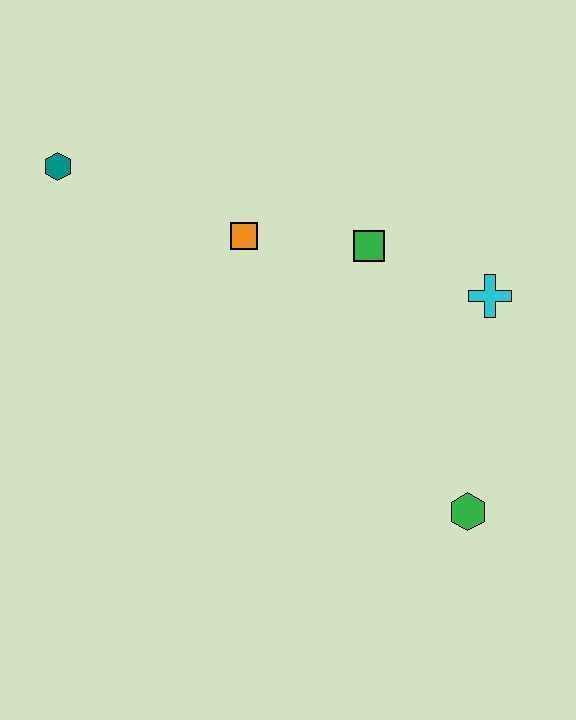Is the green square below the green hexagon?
No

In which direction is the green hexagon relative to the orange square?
The green hexagon is below the orange square.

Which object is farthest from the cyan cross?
The teal hexagon is farthest from the cyan cross.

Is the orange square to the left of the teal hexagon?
No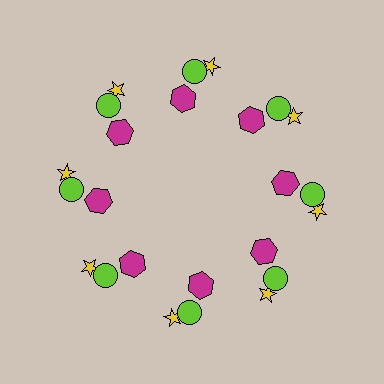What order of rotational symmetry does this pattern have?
This pattern has 8-fold rotational symmetry.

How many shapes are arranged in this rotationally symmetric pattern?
There are 24 shapes, arranged in 8 groups of 3.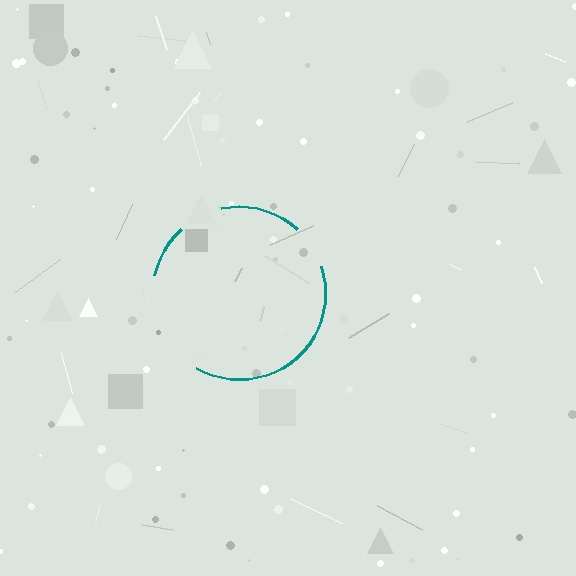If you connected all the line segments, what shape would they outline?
They would outline a circle.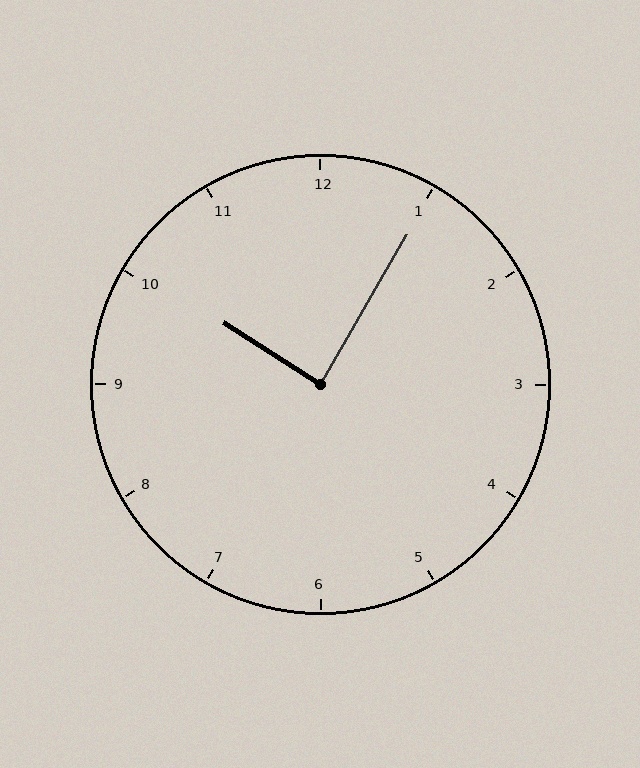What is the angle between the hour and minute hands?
Approximately 88 degrees.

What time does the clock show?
10:05.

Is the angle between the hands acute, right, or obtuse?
It is right.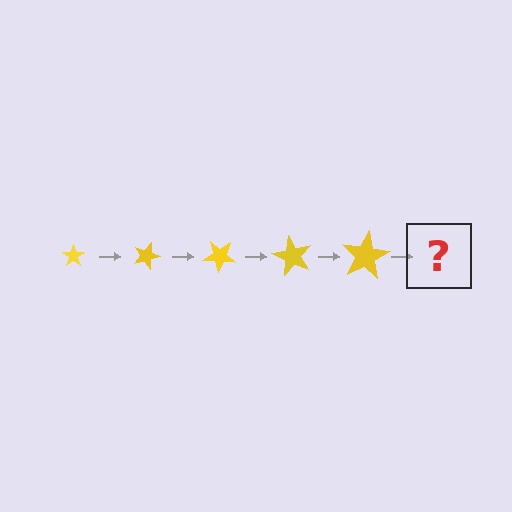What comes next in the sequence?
The next element should be a star, larger than the previous one and rotated 100 degrees from the start.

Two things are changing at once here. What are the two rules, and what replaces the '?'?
The two rules are that the star grows larger each step and it rotates 20 degrees each step. The '?' should be a star, larger than the previous one and rotated 100 degrees from the start.